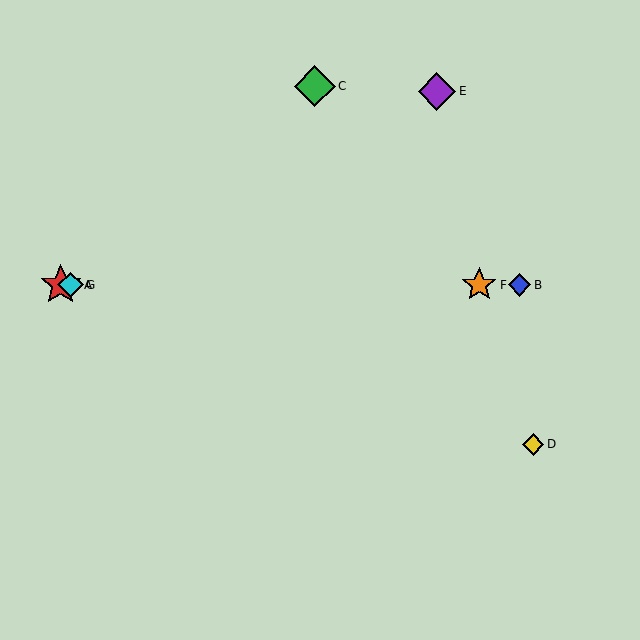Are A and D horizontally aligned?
No, A is at y≈285 and D is at y≈444.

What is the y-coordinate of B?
Object B is at y≈285.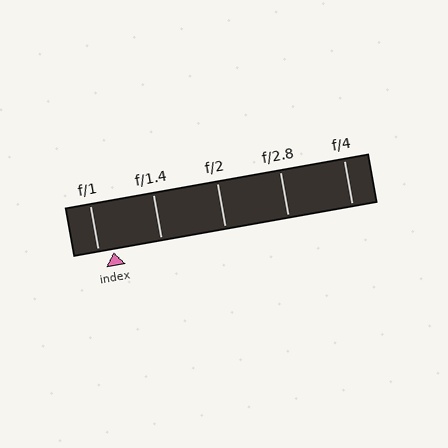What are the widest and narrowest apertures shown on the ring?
The widest aperture shown is f/1 and the narrowest is f/4.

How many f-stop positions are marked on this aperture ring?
There are 5 f-stop positions marked.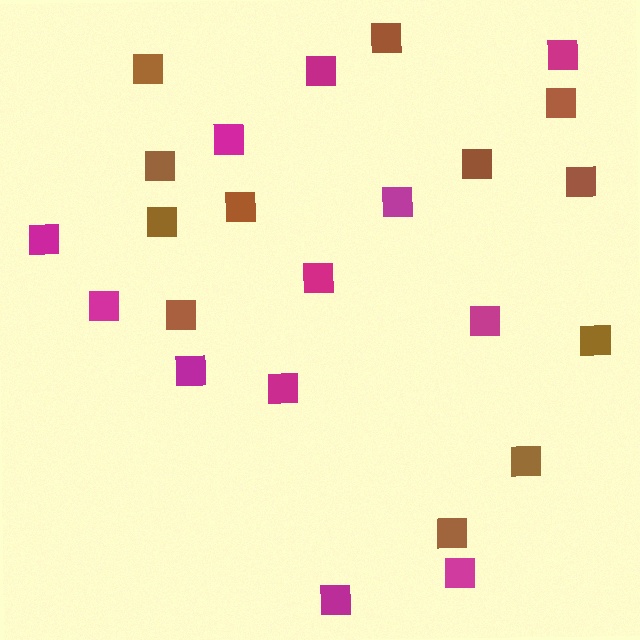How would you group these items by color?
There are 2 groups: one group of magenta squares (12) and one group of brown squares (12).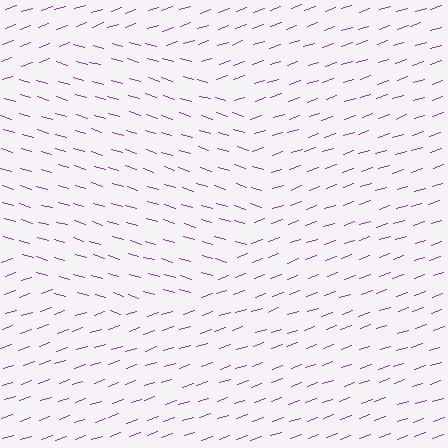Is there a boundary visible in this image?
Yes, there is a texture boundary formed by a change in line orientation.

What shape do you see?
I see a circle.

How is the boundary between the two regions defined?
The boundary is defined purely by a change in line orientation (approximately 36 degrees difference). All lines are the same color and thickness.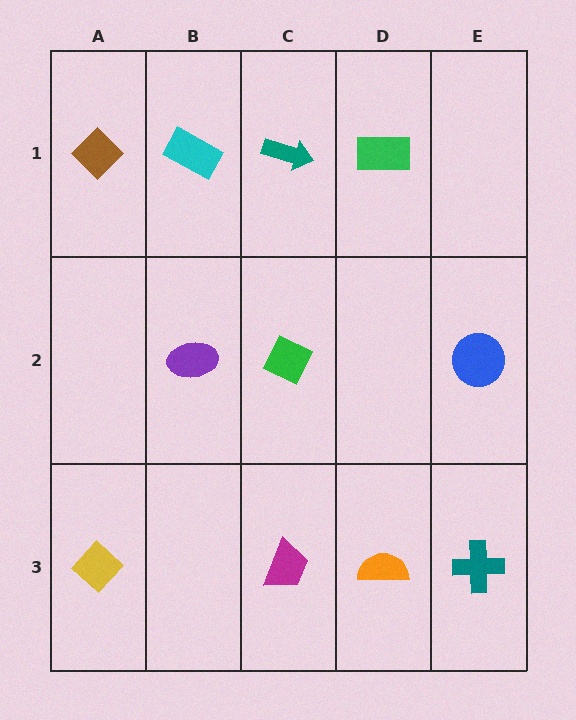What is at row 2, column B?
A purple ellipse.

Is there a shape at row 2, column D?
No, that cell is empty.